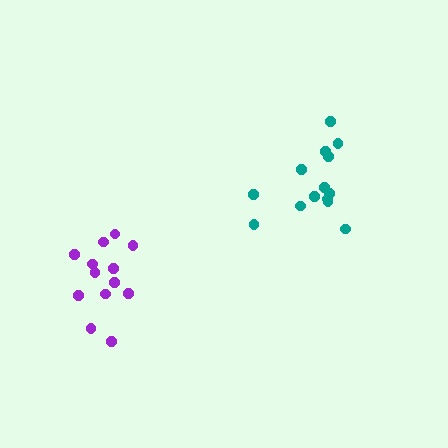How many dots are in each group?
Group 1: 14 dots, Group 2: 13 dots (27 total).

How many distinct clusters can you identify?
There are 2 distinct clusters.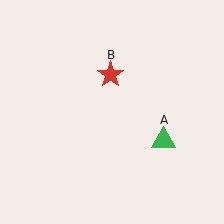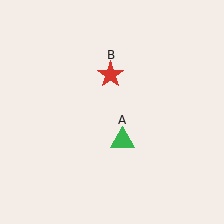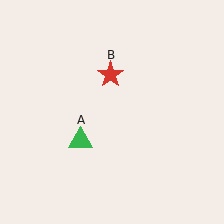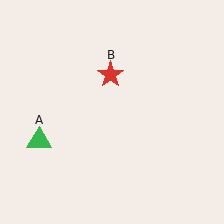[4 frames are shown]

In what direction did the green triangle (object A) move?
The green triangle (object A) moved left.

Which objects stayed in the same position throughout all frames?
Red star (object B) remained stationary.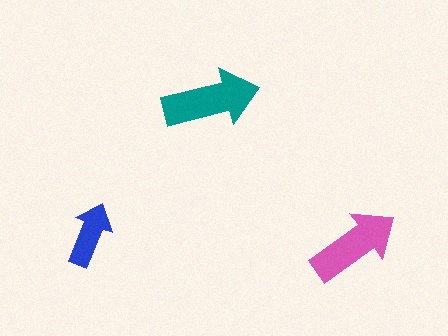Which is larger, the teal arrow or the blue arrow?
The teal one.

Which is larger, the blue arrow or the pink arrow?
The pink one.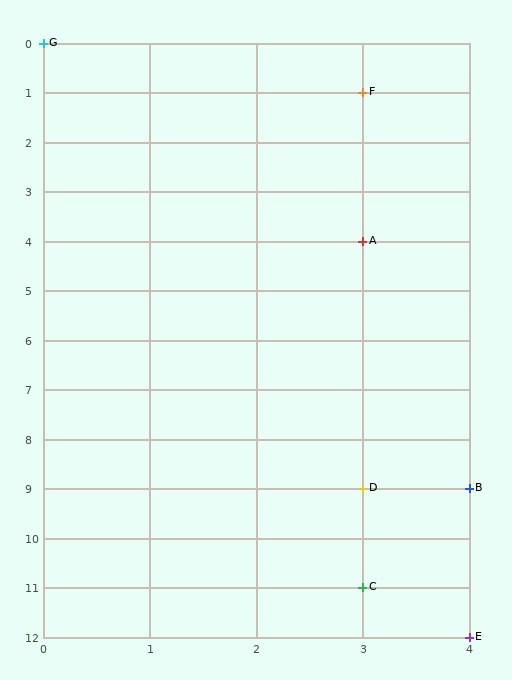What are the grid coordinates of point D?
Point D is at grid coordinates (3, 9).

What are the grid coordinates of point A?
Point A is at grid coordinates (3, 4).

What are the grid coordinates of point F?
Point F is at grid coordinates (3, 1).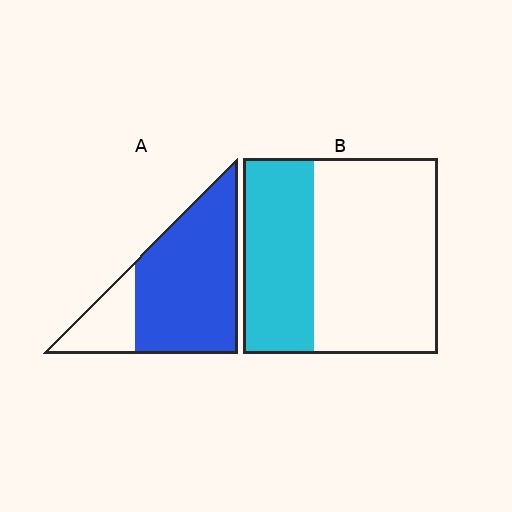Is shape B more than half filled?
No.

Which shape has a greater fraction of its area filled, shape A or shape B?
Shape A.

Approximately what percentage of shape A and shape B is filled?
A is approximately 80% and B is approximately 35%.